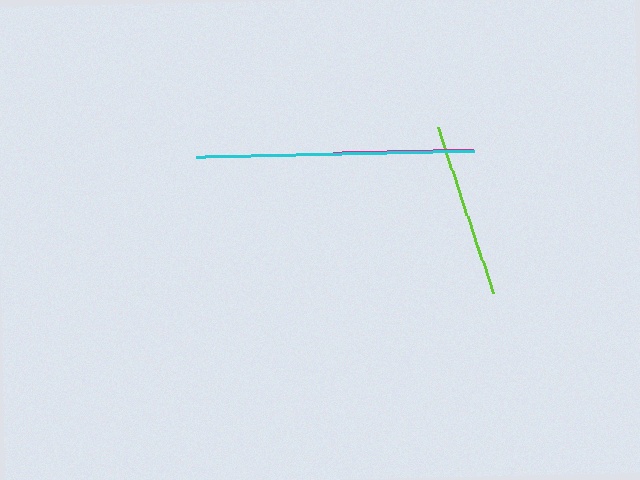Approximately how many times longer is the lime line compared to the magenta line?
The lime line is approximately 1.3 times the length of the magenta line.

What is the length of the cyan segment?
The cyan segment is approximately 279 pixels long.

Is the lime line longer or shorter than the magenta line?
The lime line is longer than the magenta line.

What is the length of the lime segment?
The lime segment is approximately 176 pixels long.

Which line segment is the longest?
The cyan line is the longest at approximately 279 pixels.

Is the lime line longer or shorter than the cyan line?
The cyan line is longer than the lime line.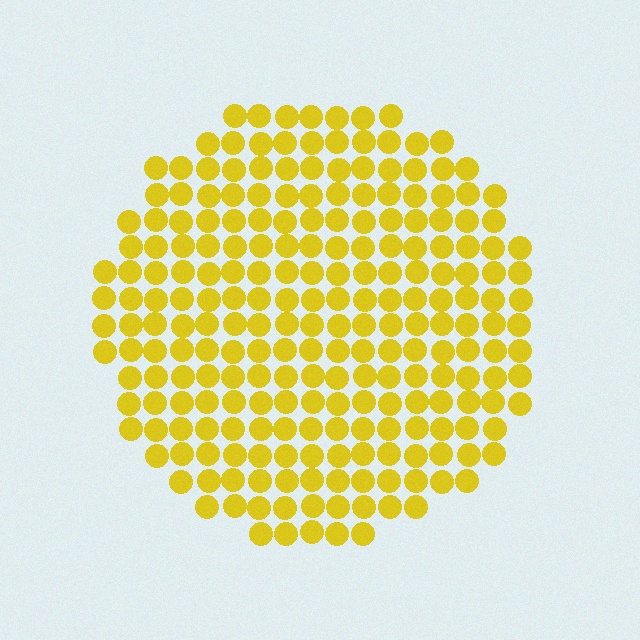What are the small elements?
The small elements are circles.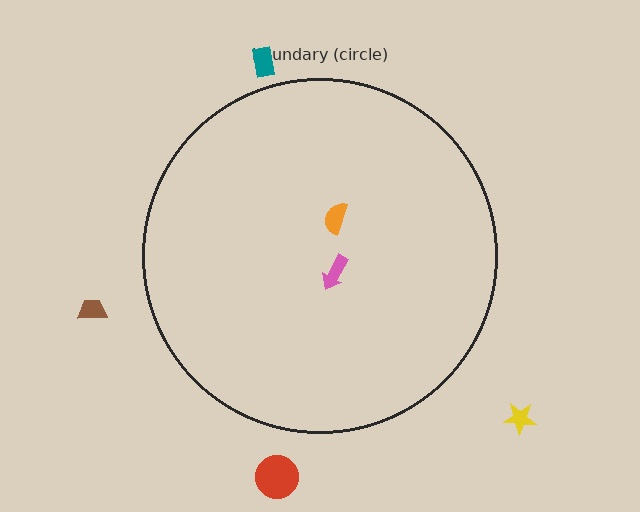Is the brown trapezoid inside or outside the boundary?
Outside.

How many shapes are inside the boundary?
2 inside, 4 outside.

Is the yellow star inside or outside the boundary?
Outside.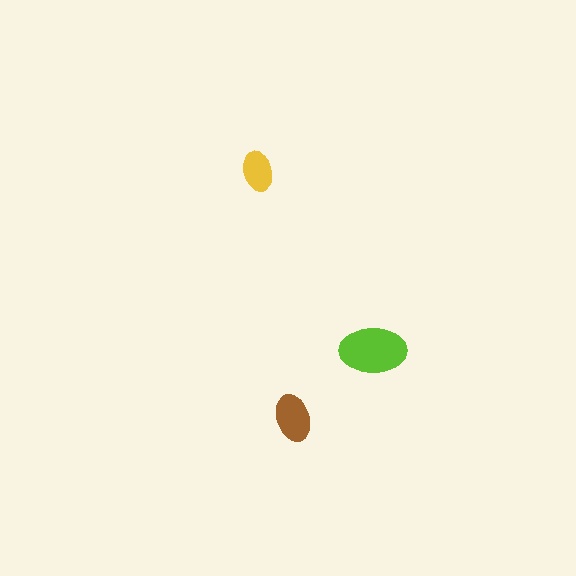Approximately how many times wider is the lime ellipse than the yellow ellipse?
About 1.5 times wider.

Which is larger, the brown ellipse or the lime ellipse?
The lime one.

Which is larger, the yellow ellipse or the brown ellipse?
The brown one.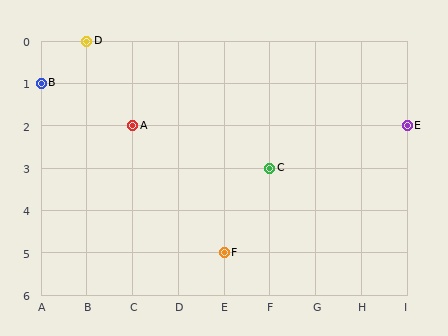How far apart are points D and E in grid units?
Points D and E are 7 columns and 2 rows apart (about 7.3 grid units diagonally).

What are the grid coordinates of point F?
Point F is at grid coordinates (E, 5).